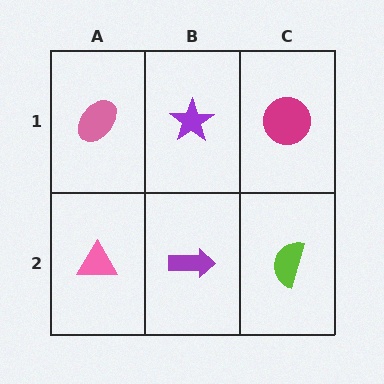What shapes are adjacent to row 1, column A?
A pink triangle (row 2, column A), a purple star (row 1, column B).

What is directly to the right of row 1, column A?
A purple star.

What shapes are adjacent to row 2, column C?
A magenta circle (row 1, column C), a purple arrow (row 2, column B).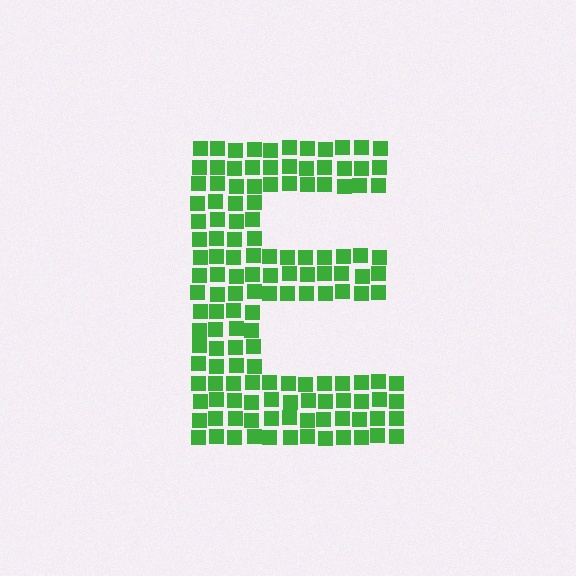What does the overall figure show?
The overall figure shows the letter E.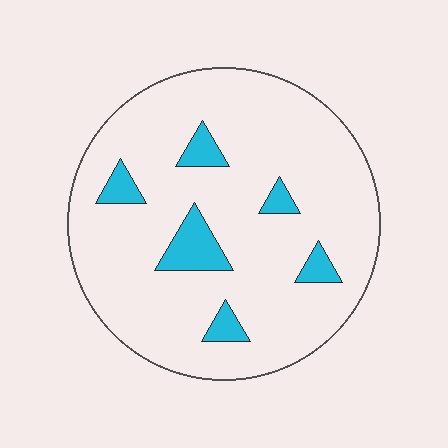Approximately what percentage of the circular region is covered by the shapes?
Approximately 10%.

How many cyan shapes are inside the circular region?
6.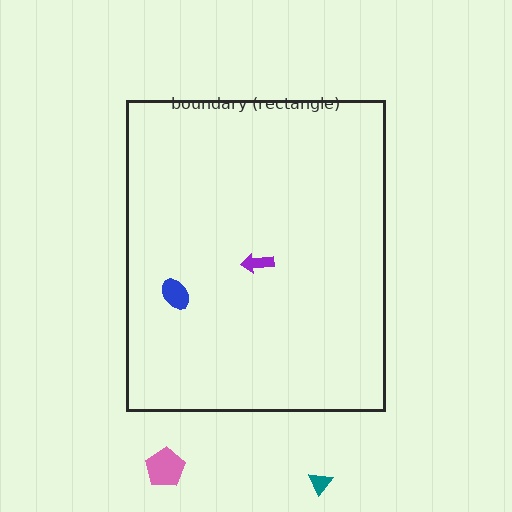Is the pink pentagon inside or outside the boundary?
Outside.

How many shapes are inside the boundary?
2 inside, 2 outside.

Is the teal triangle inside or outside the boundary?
Outside.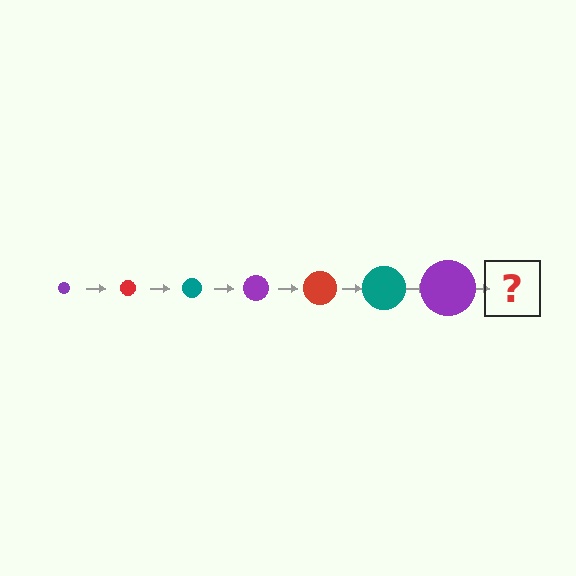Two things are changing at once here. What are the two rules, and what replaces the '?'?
The two rules are that the circle grows larger each step and the color cycles through purple, red, and teal. The '?' should be a red circle, larger than the previous one.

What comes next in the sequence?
The next element should be a red circle, larger than the previous one.